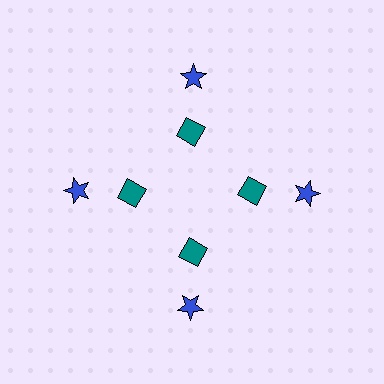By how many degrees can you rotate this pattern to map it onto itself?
The pattern maps onto itself every 90 degrees of rotation.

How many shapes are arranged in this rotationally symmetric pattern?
There are 8 shapes, arranged in 4 groups of 2.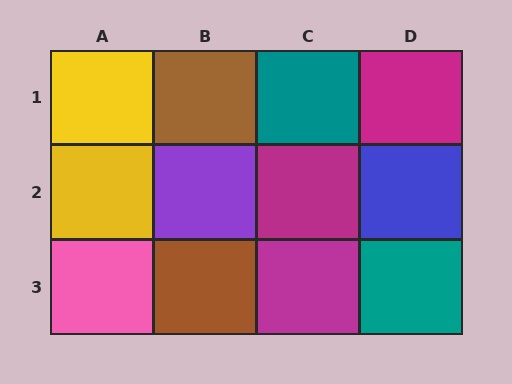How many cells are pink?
1 cell is pink.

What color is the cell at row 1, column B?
Brown.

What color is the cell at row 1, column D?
Magenta.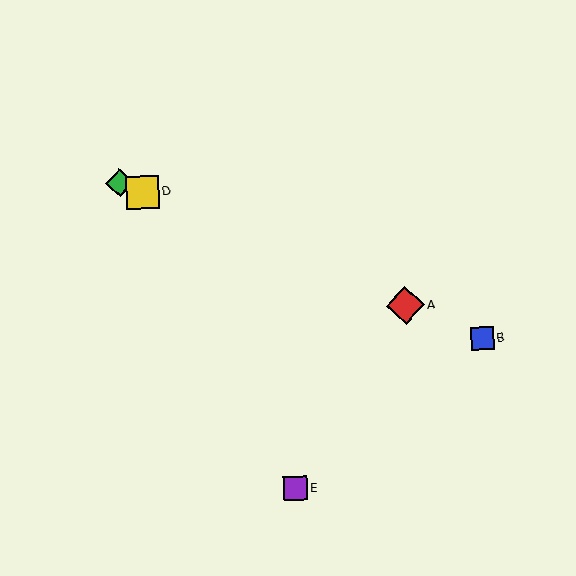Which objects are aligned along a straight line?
Objects A, B, C, D are aligned along a straight line.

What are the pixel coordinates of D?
Object D is at (142, 193).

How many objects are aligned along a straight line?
4 objects (A, B, C, D) are aligned along a straight line.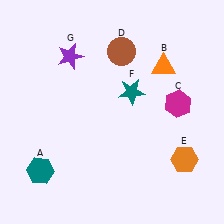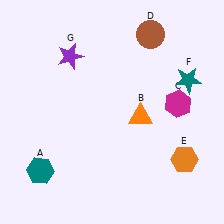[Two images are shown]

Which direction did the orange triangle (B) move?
The orange triangle (B) moved down.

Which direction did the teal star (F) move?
The teal star (F) moved right.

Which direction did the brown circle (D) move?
The brown circle (D) moved right.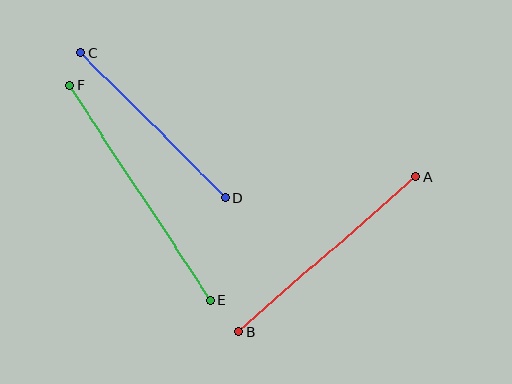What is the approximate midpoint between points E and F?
The midpoint is at approximately (140, 193) pixels.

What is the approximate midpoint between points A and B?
The midpoint is at approximately (327, 254) pixels.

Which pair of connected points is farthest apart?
Points E and F are farthest apart.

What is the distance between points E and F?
The distance is approximately 256 pixels.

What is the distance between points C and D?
The distance is approximately 204 pixels.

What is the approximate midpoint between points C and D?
The midpoint is at approximately (153, 125) pixels.